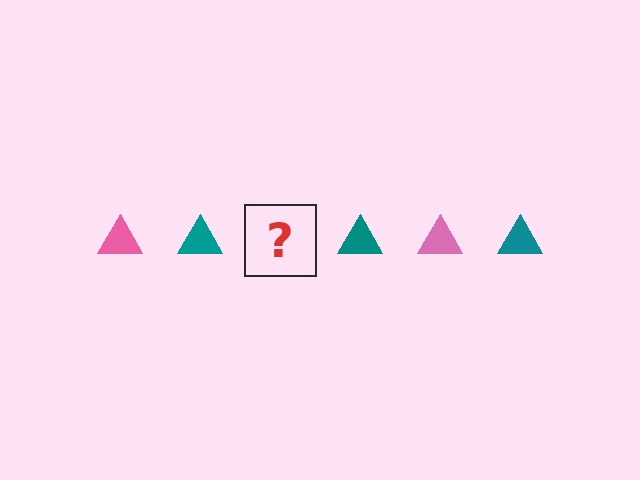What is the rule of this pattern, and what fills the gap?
The rule is that the pattern cycles through pink, teal triangles. The gap should be filled with a pink triangle.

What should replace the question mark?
The question mark should be replaced with a pink triangle.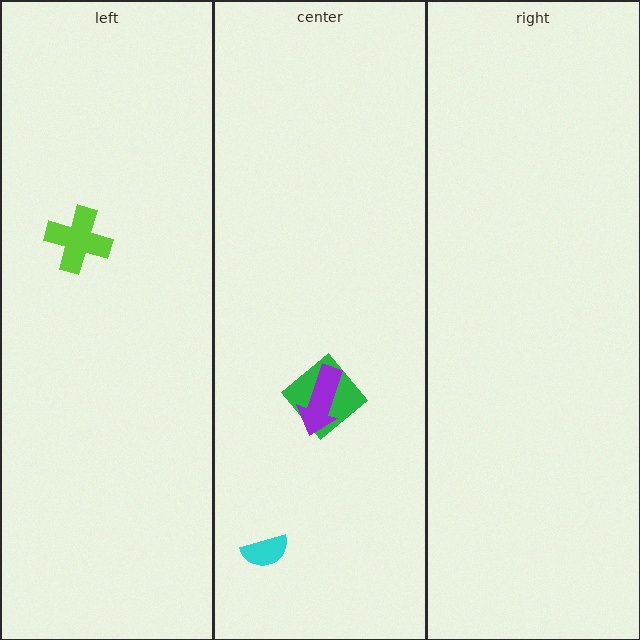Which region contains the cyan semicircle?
The center region.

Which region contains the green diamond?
The center region.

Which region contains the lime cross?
The left region.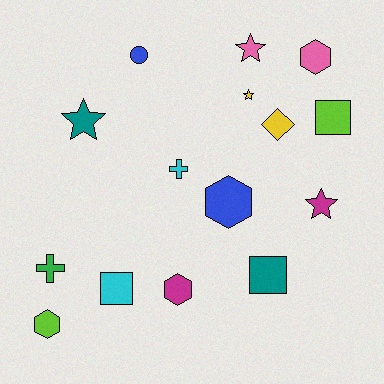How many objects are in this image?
There are 15 objects.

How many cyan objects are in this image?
There are 2 cyan objects.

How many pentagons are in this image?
There are no pentagons.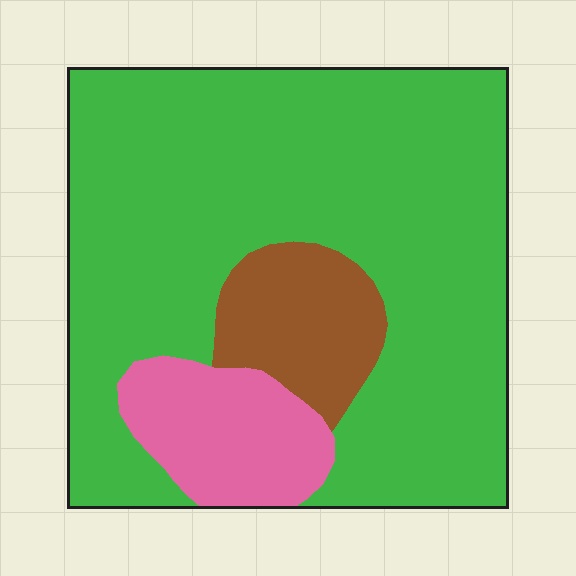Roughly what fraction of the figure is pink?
Pink covers 12% of the figure.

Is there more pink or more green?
Green.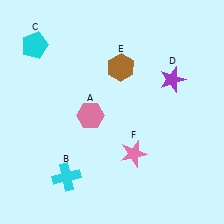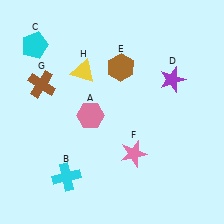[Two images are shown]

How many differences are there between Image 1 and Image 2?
There are 2 differences between the two images.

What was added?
A brown cross (G), a yellow triangle (H) were added in Image 2.